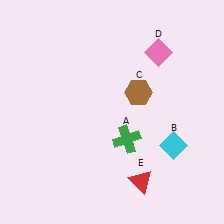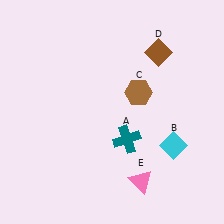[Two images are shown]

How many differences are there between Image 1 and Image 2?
There are 3 differences between the two images.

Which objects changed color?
A changed from green to teal. D changed from pink to brown. E changed from red to pink.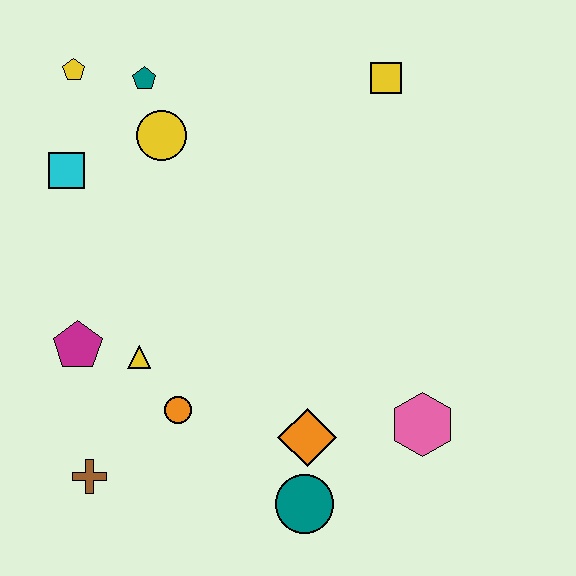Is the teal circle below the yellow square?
Yes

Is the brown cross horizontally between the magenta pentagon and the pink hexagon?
Yes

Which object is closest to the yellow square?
The yellow circle is closest to the yellow square.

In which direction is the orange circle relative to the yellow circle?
The orange circle is below the yellow circle.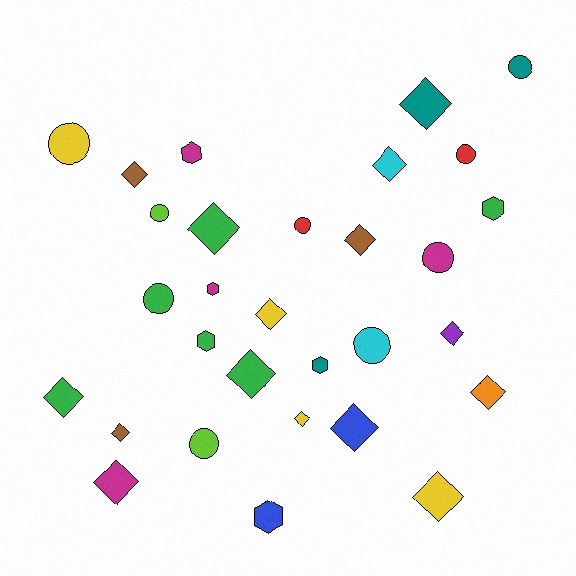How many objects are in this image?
There are 30 objects.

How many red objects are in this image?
There are 2 red objects.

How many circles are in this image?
There are 9 circles.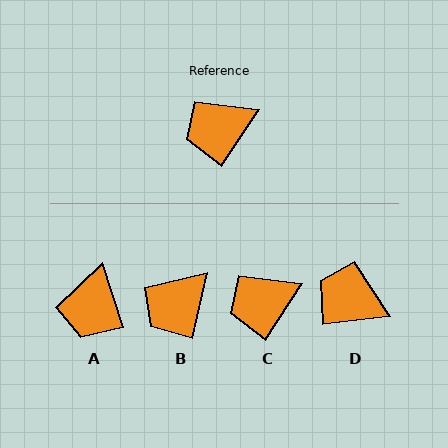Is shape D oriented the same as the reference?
No, it is off by about 50 degrees.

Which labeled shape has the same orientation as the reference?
C.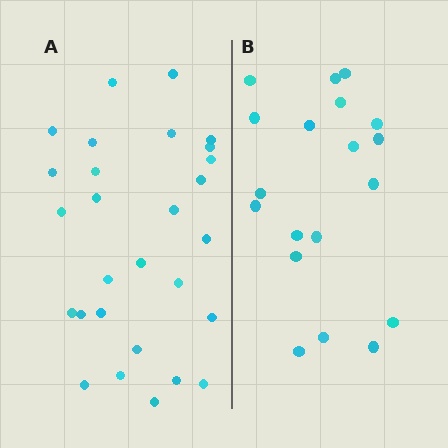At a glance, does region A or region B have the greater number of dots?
Region A (the left region) has more dots.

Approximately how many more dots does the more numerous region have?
Region A has roughly 8 or so more dots than region B.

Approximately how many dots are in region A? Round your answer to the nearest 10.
About 30 dots. (The exact count is 28, which rounds to 30.)